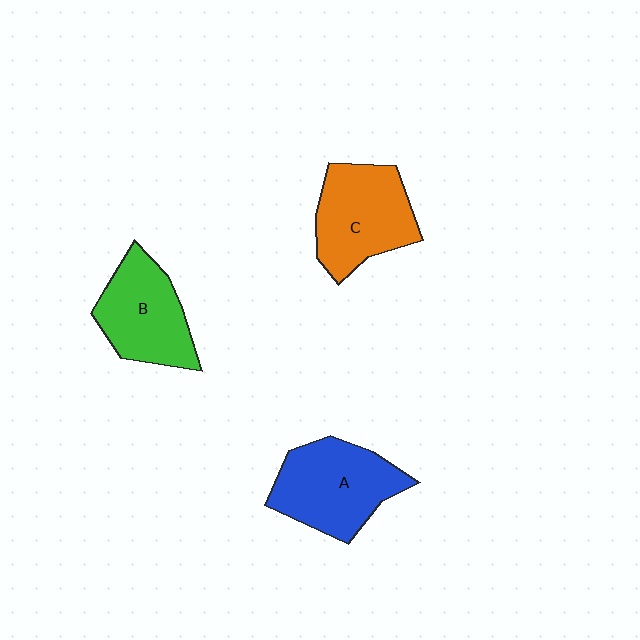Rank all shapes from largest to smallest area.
From largest to smallest: A (blue), C (orange), B (green).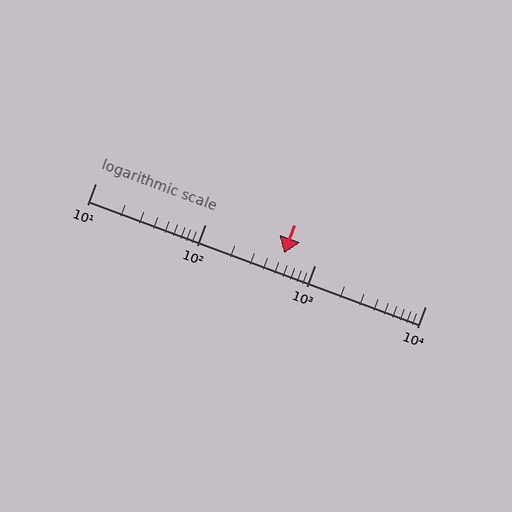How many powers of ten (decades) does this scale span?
The scale spans 3 decades, from 10 to 10000.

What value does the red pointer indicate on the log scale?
The pointer indicates approximately 520.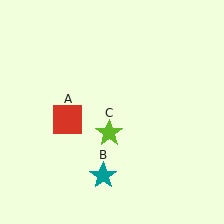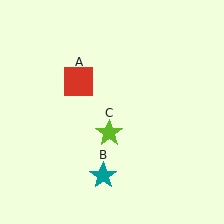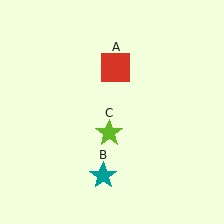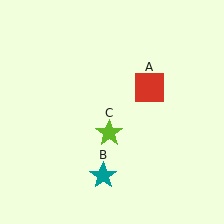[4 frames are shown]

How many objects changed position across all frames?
1 object changed position: red square (object A).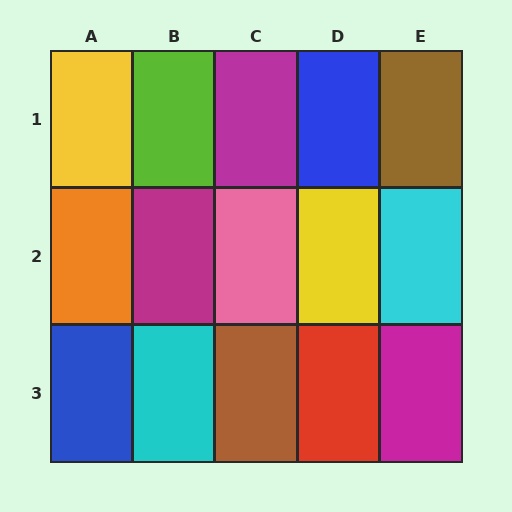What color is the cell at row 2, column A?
Orange.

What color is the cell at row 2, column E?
Cyan.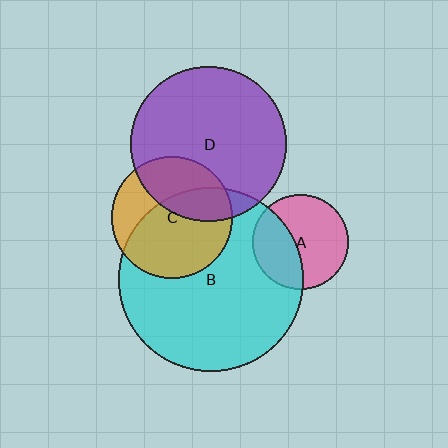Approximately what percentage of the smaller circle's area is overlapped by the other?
Approximately 40%.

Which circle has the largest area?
Circle B (cyan).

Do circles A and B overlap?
Yes.